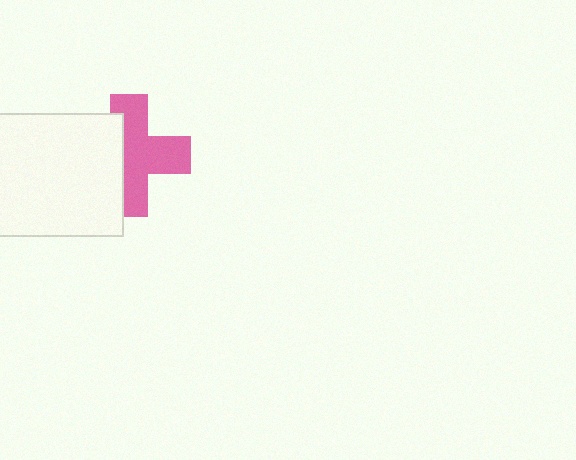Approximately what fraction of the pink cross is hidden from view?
Roughly 38% of the pink cross is hidden behind the white rectangle.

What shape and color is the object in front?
The object in front is a white rectangle.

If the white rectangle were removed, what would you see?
You would see the complete pink cross.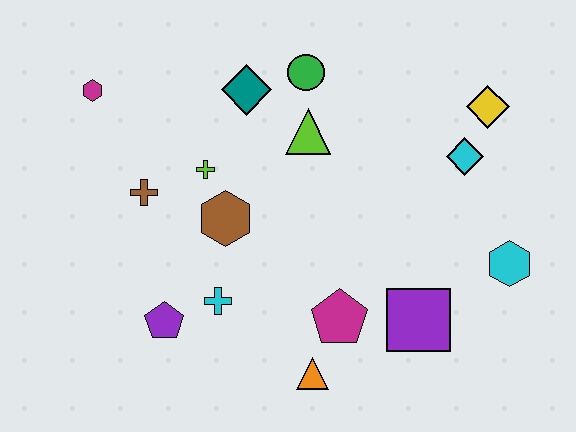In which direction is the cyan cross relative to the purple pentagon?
The cyan cross is to the right of the purple pentagon.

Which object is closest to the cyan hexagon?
The purple square is closest to the cyan hexagon.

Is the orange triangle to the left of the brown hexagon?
No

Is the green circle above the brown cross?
Yes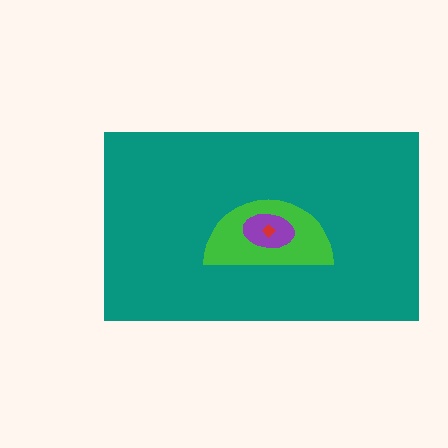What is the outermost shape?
The teal rectangle.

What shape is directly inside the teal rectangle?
The green semicircle.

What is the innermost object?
The red diamond.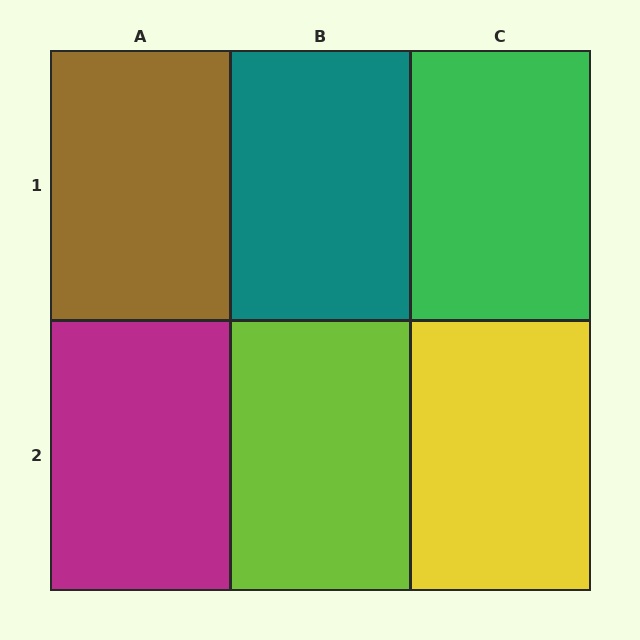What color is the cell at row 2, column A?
Magenta.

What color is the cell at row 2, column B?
Lime.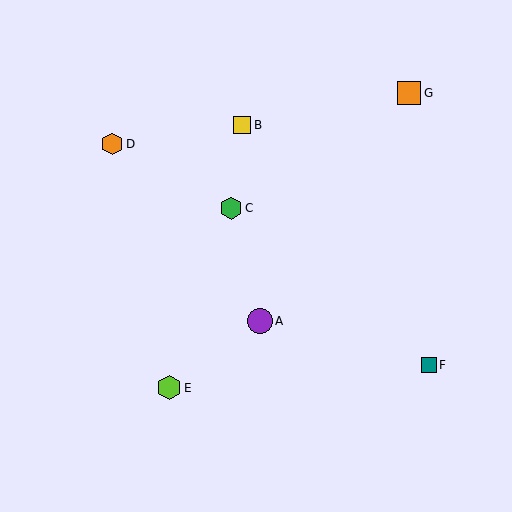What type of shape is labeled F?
Shape F is a teal square.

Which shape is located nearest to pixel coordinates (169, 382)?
The lime hexagon (labeled E) at (169, 388) is nearest to that location.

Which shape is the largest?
The purple circle (labeled A) is the largest.